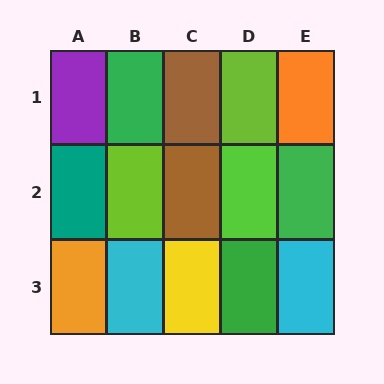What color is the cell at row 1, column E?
Orange.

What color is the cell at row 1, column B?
Green.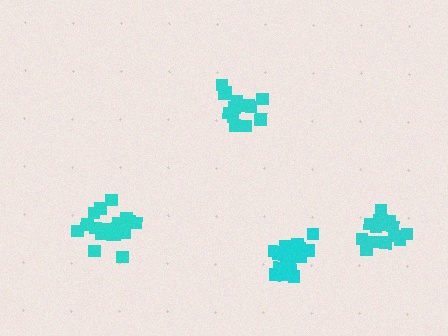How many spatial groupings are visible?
There are 4 spatial groupings.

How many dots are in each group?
Group 1: 15 dots, Group 2: 19 dots, Group 3: 17 dots, Group 4: 15 dots (66 total).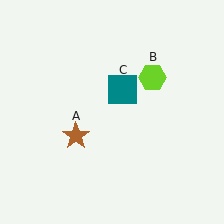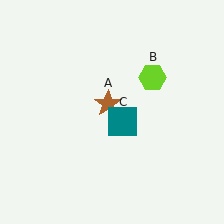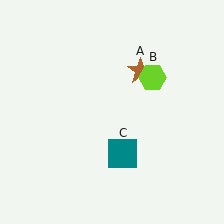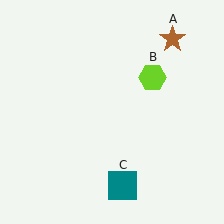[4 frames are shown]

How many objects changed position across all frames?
2 objects changed position: brown star (object A), teal square (object C).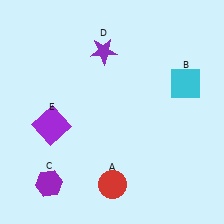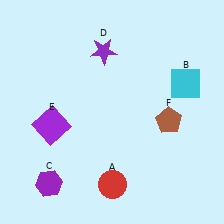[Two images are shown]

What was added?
A brown pentagon (F) was added in Image 2.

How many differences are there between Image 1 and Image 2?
There is 1 difference between the two images.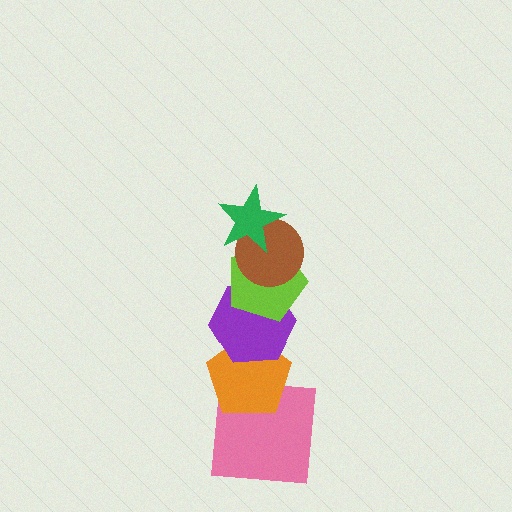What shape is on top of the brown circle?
The green star is on top of the brown circle.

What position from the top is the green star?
The green star is 1st from the top.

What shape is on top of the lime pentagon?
The brown circle is on top of the lime pentagon.